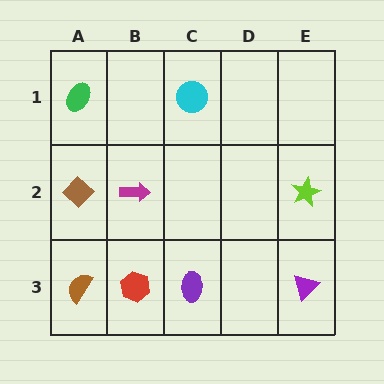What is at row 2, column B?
A magenta arrow.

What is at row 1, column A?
A green ellipse.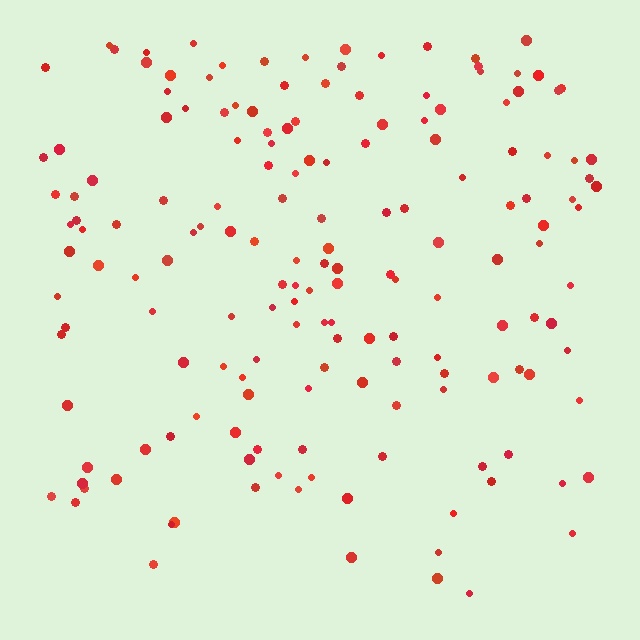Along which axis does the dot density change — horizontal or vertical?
Vertical.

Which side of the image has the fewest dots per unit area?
The bottom.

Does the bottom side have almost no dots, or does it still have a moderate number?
Still a moderate number, just noticeably fewer than the top.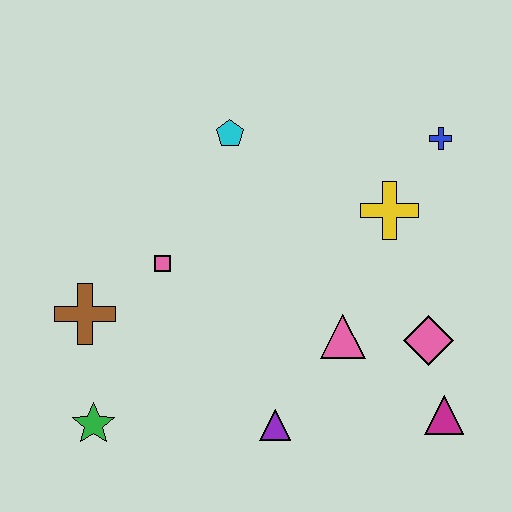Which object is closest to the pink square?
The brown cross is closest to the pink square.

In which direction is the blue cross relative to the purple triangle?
The blue cross is above the purple triangle.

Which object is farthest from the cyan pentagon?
The magenta triangle is farthest from the cyan pentagon.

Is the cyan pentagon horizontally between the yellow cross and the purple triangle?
No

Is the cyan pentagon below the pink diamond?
No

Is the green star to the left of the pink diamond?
Yes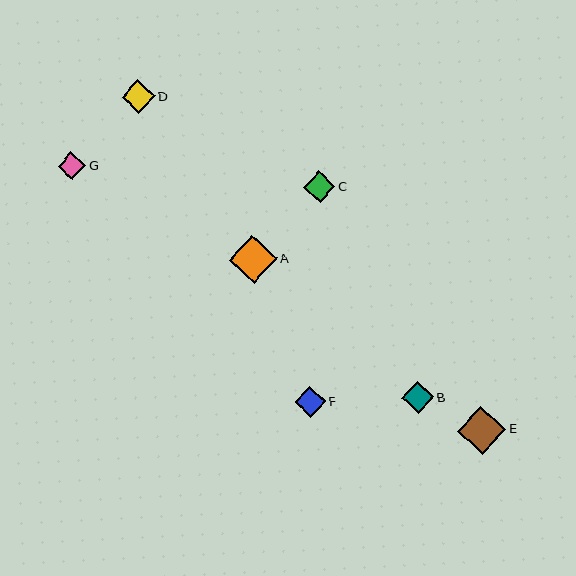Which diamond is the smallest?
Diamond G is the smallest with a size of approximately 28 pixels.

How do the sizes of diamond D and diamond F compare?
Diamond D and diamond F are approximately the same size.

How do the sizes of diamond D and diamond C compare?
Diamond D and diamond C are approximately the same size.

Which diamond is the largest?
Diamond E is the largest with a size of approximately 49 pixels.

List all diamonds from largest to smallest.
From largest to smallest: E, A, D, B, C, F, G.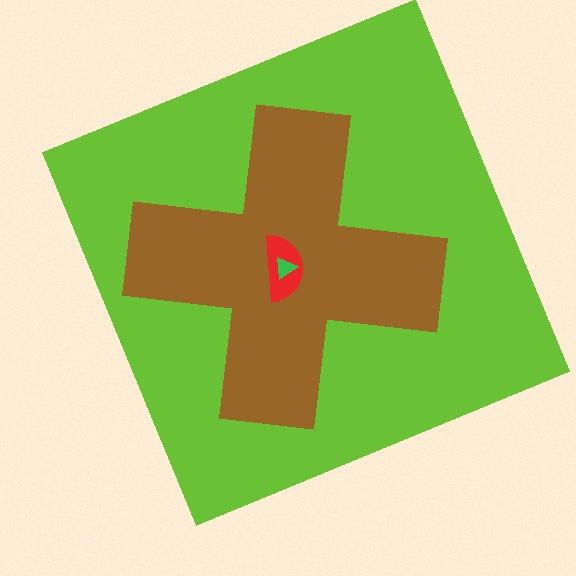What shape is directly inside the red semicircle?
The green triangle.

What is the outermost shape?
The lime square.